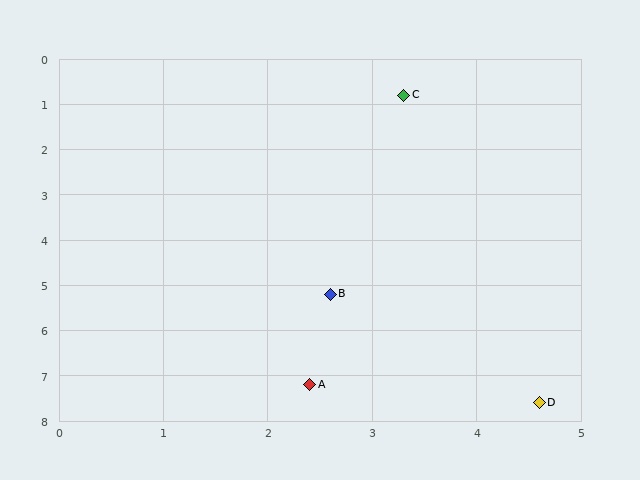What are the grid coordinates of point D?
Point D is at approximately (4.6, 7.6).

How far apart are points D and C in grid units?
Points D and C are about 6.9 grid units apart.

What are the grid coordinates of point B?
Point B is at approximately (2.6, 5.2).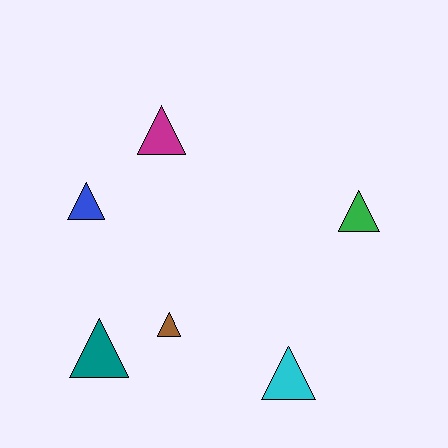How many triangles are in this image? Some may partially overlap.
There are 6 triangles.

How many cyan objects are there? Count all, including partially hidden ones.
There is 1 cyan object.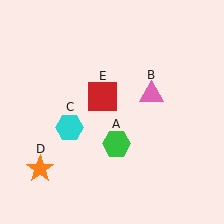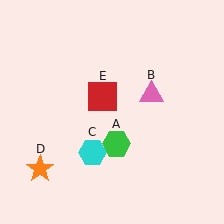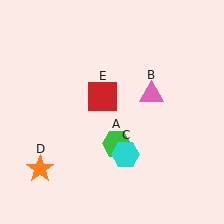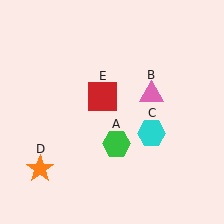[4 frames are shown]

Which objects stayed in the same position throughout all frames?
Green hexagon (object A) and pink triangle (object B) and orange star (object D) and red square (object E) remained stationary.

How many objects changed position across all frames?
1 object changed position: cyan hexagon (object C).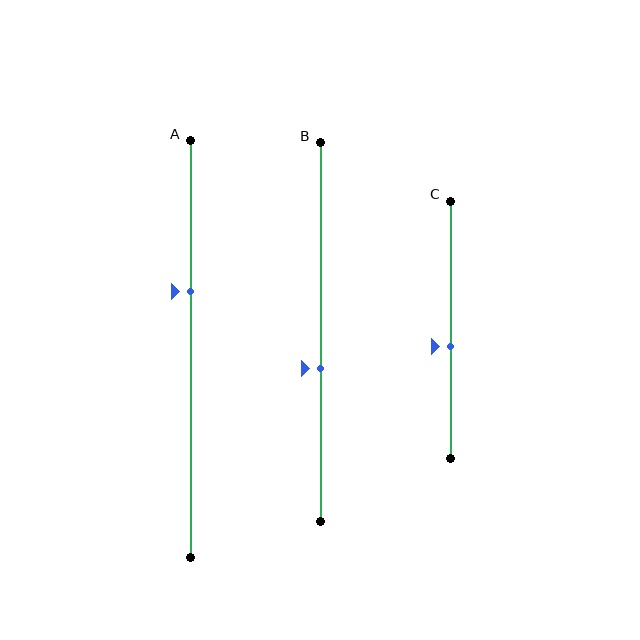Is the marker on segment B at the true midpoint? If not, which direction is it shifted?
No, the marker on segment B is shifted downward by about 10% of the segment length.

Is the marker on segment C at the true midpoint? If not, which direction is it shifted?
No, the marker on segment C is shifted downward by about 6% of the segment length.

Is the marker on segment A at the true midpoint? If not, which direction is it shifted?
No, the marker on segment A is shifted upward by about 14% of the segment length.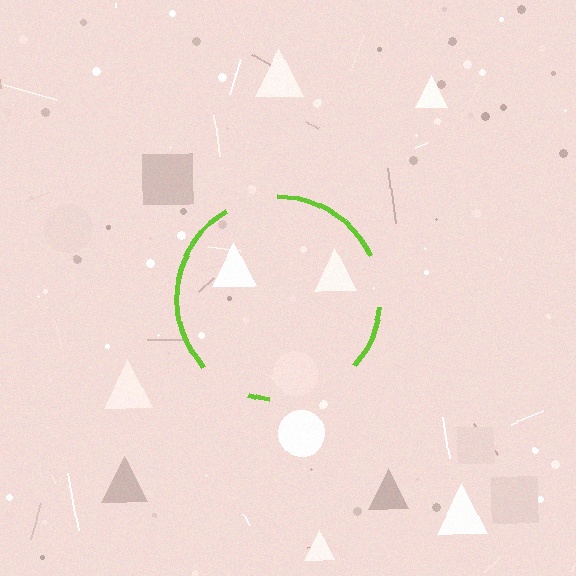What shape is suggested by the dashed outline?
The dashed outline suggests a circle.